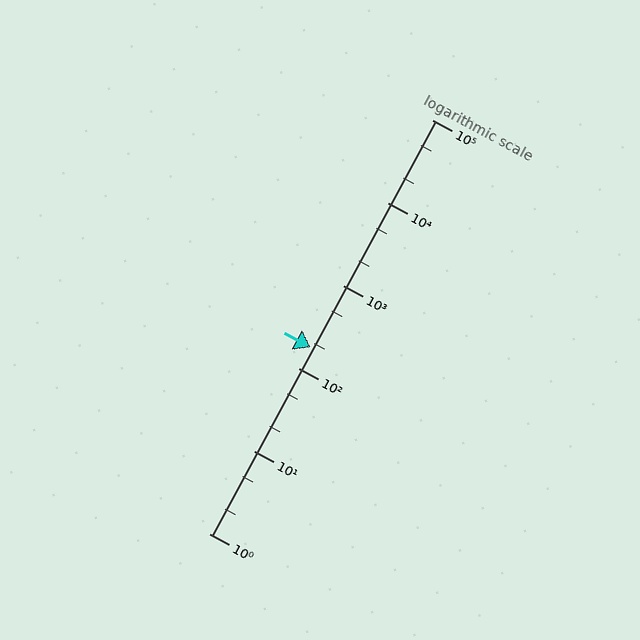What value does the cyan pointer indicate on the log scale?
The pointer indicates approximately 180.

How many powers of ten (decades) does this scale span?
The scale spans 5 decades, from 1 to 100000.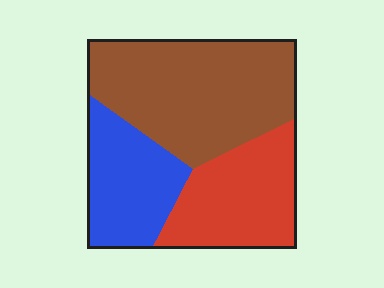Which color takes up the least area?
Blue, at roughly 25%.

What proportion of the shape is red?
Red takes up about one quarter (1/4) of the shape.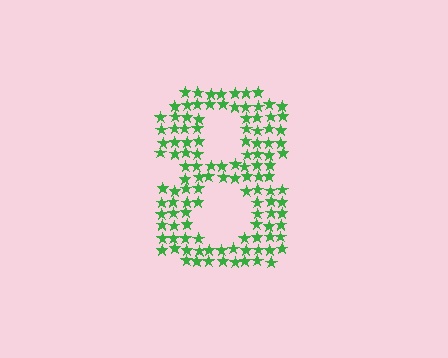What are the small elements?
The small elements are stars.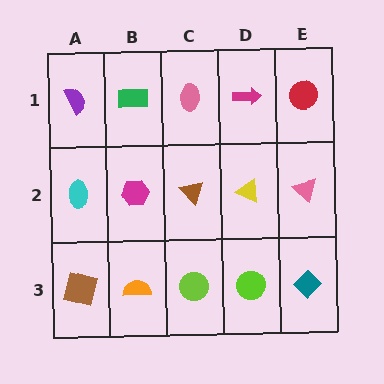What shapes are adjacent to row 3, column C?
A brown triangle (row 2, column C), an orange semicircle (row 3, column B), a lime circle (row 3, column D).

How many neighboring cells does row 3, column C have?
3.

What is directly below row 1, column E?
A pink triangle.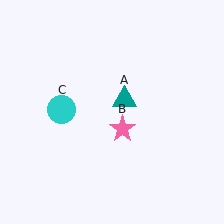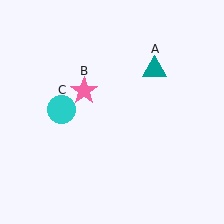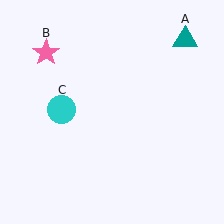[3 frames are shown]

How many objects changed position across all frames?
2 objects changed position: teal triangle (object A), pink star (object B).